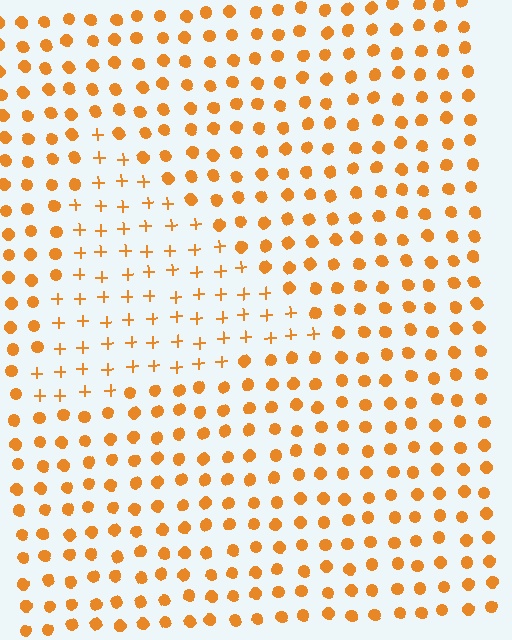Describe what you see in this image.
The image is filled with small orange elements arranged in a uniform grid. A triangle-shaped region contains plus signs, while the surrounding area contains circles. The boundary is defined purely by the change in element shape.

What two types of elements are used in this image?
The image uses plus signs inside the triangle region and circles outside it.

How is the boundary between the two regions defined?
The boundary is defined by a change in element shape: plus signs inside vs. circles outside. All elements share the same color and spacing.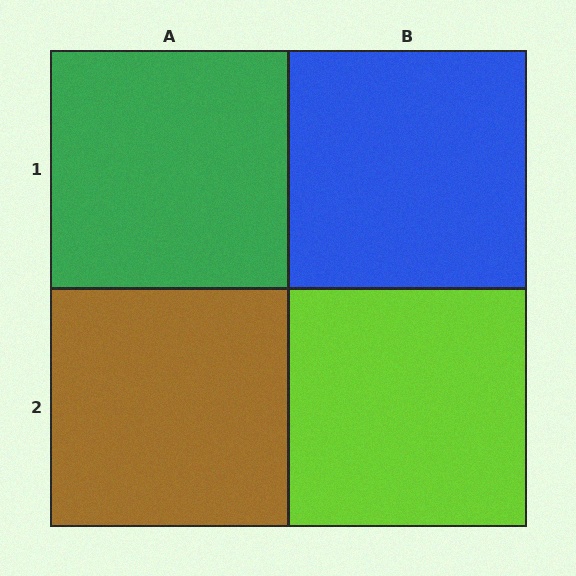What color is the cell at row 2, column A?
Brown.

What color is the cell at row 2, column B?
Lime.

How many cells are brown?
1 cell is brown.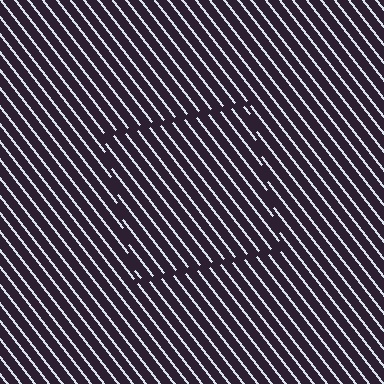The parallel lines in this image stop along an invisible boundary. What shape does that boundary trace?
An illusory square. The interior of the shape contains the same grating, shifted by half a period — the contour is defined by the phase discontinuity where line-ends from the inner and outer gratings abut.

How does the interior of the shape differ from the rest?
The interior of the shape contains the same grating, shifted by half a period — the contour is defined by the phase discontinuity where line-ends from the inner and outer gratings abut.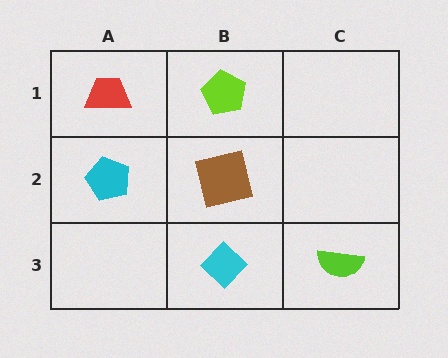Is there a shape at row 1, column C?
No, that cell is empty.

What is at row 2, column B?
A brown square.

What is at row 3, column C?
A lime semicircle.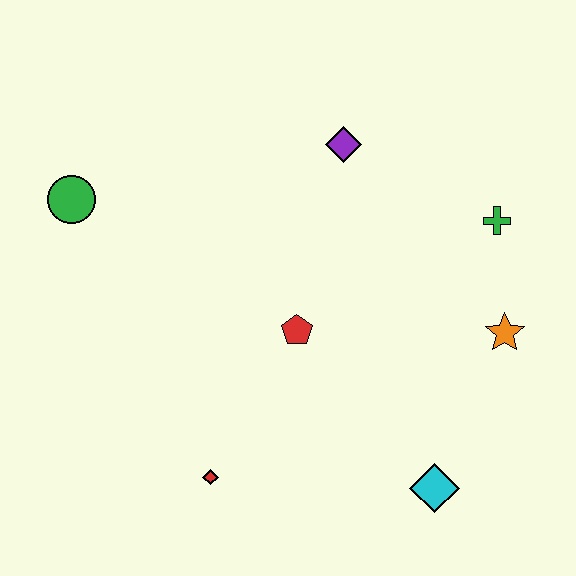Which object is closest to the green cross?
The orange star is closest to the green cross.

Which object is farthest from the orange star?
The green circle is farthest from the orange star.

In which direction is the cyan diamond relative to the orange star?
The cyan diamond is below the orange star.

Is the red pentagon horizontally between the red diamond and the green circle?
No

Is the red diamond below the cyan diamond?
No